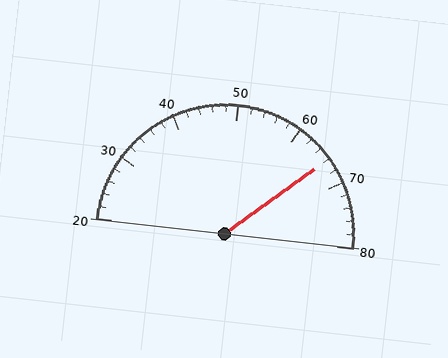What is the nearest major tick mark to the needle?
The nearest major tick mark is 70.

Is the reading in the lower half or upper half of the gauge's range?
The reading is in the upper half of the range (20 to 80).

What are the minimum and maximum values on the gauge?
The gauge ranges from 20 to 80.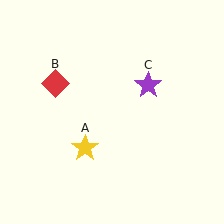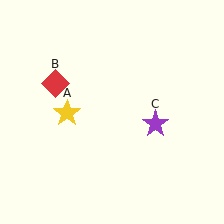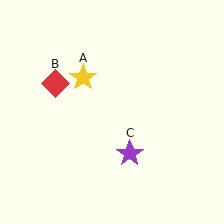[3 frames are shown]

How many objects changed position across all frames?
2 objects changed position: yellow star (object A), purple star (object C).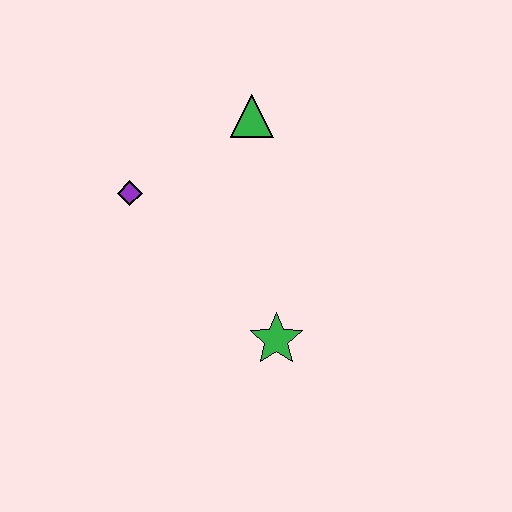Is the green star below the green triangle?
Yes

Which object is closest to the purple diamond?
The green triangle is closest to the purple diamond.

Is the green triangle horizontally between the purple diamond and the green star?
Yes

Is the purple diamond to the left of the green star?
Yes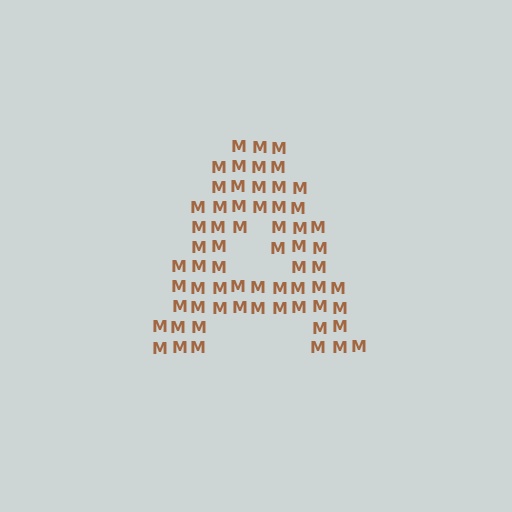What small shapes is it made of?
It is made of small letter M's.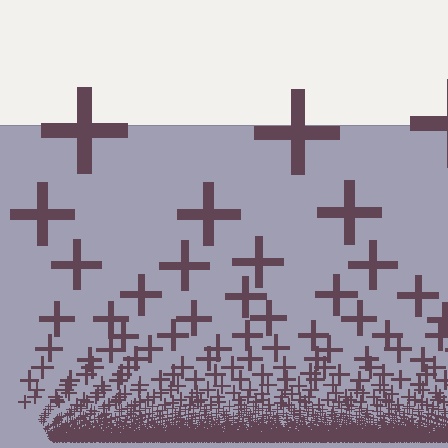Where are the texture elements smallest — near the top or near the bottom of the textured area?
Near the bottom.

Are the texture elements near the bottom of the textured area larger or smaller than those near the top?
Smaller. The gradient is inverted — elements near the bottom are smaller and denser.